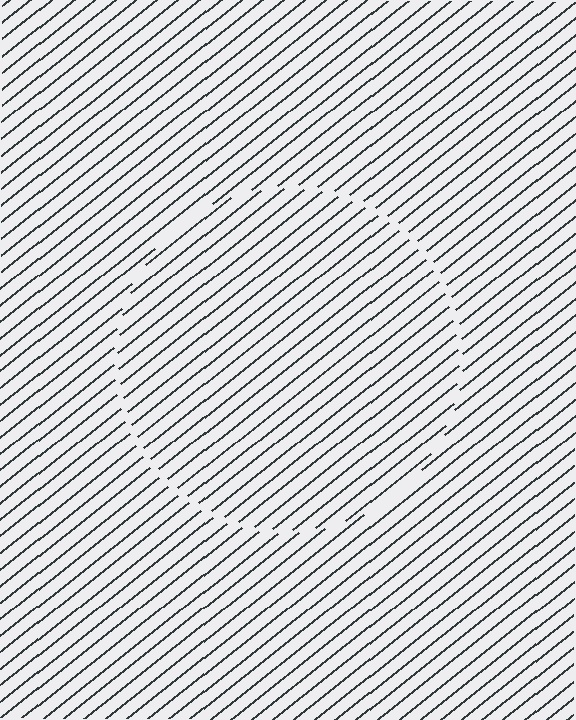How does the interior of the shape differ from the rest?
The interior of the shape contains the same grating, shifted by half a period — the contour is defined by the phase discontinuity where line-ends from the inner and outer gratings abut.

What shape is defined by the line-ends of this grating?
An illusory circle. The interior of the shape contains the same grating, shifted by half a period — the contour is defined by the phase discontinuity where line-ends from the inner and outer gratings abut.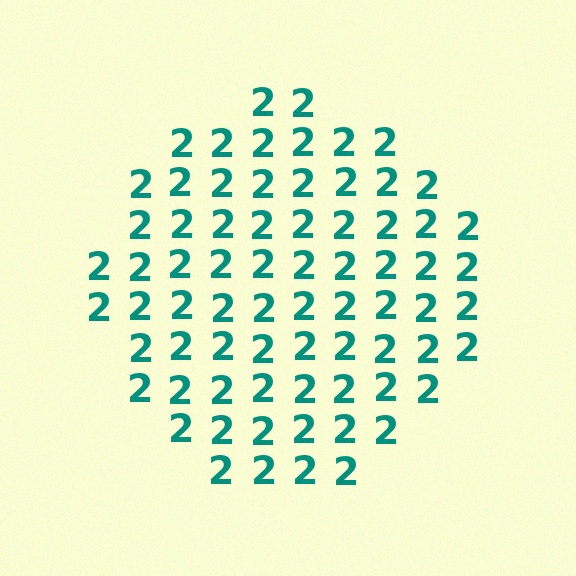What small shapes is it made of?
It is made of small digit 2's.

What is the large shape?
The large shape is a circle.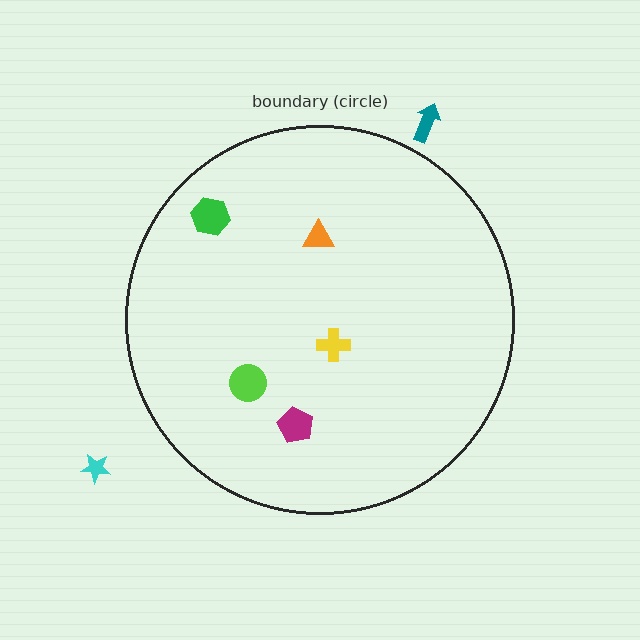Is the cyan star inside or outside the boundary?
Outside.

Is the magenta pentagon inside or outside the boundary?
Inside.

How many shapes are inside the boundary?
5 inside, 2 outside.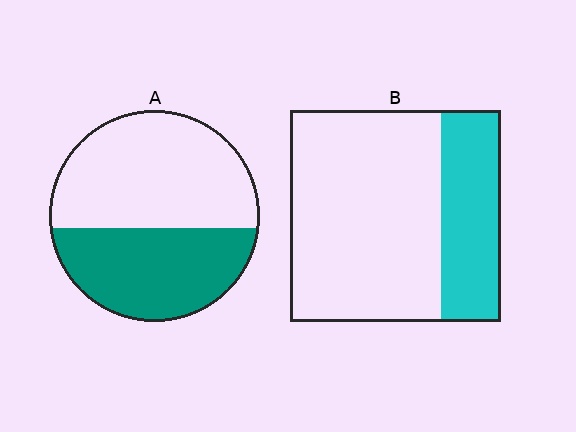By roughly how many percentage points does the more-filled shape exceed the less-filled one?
By roughly 15 percentage points (A over B).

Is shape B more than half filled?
No.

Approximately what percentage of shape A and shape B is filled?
A is approximately 45% and B is approximately 30%.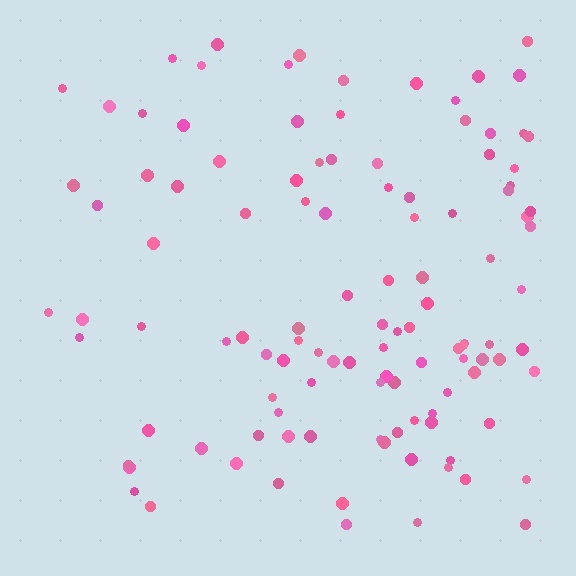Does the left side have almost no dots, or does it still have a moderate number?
Still a moderate number, just noticeably fewer than the right.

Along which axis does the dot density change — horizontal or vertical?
Horizontal.